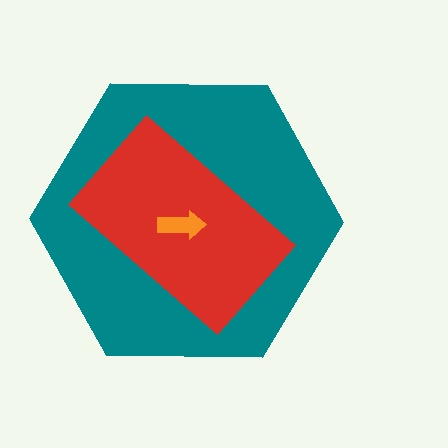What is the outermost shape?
The teal hexagon.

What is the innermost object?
The orange arrow.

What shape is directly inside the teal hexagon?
The red rectangle.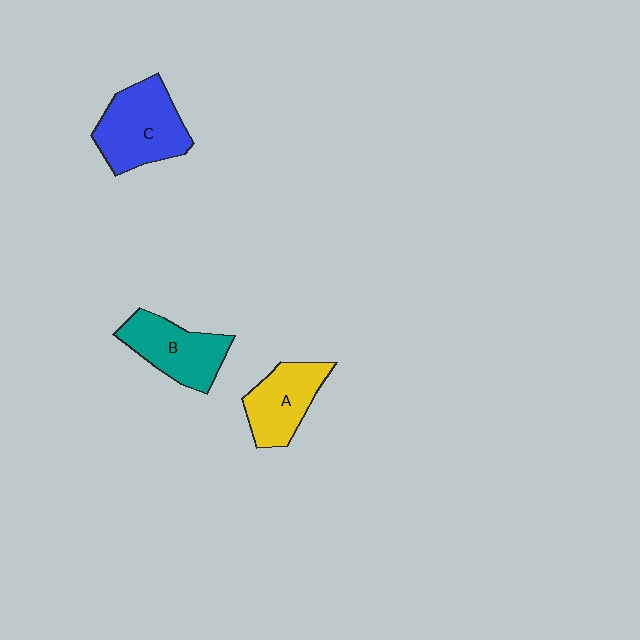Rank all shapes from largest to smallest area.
From largest to smallest: C (blue), B (teal), A (yellow).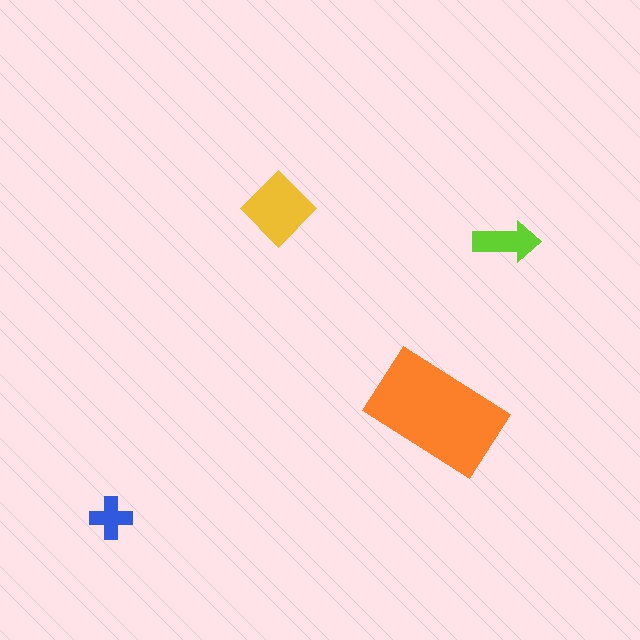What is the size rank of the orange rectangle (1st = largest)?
1st.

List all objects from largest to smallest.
The orange rectangle, the yellow diamond, the lime arrow, the blue cross.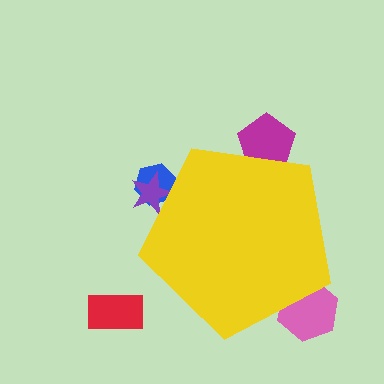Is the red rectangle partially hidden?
No, the red rectangle is fully visible.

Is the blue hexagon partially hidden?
Yes, the blue hexagon is partially hidden behind the yellow pentagon.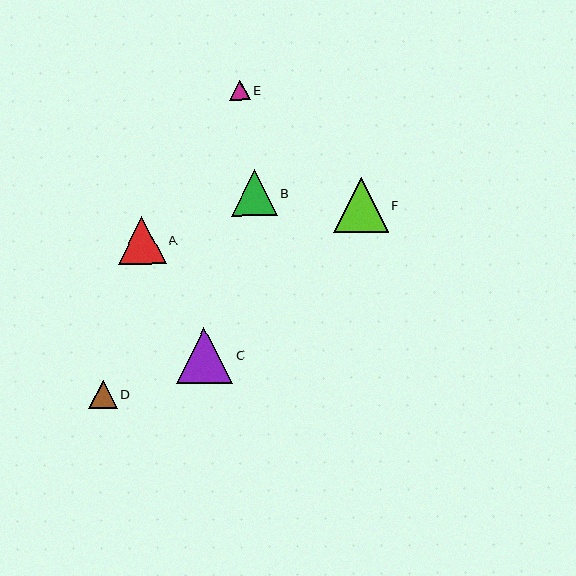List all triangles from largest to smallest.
From largest to smallest: C, F, A, B, D, E.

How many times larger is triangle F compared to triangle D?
Triangle F is approximately 1.9 times the size of triangle D.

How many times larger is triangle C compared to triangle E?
Triangle C is approximately 2.7 times the size of triangle E.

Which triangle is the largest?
Triangle C is the largest with a size of approximately 56 pixels.